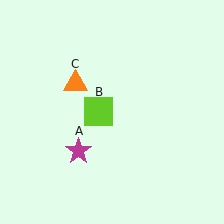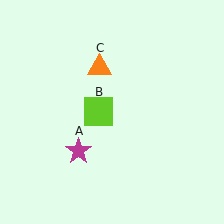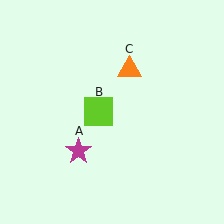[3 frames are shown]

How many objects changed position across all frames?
1 object changed position: orange triangle (object C).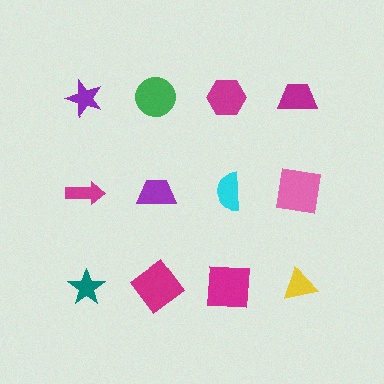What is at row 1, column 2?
A green circle.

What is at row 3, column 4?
A yellow triangle.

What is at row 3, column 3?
A magenta square.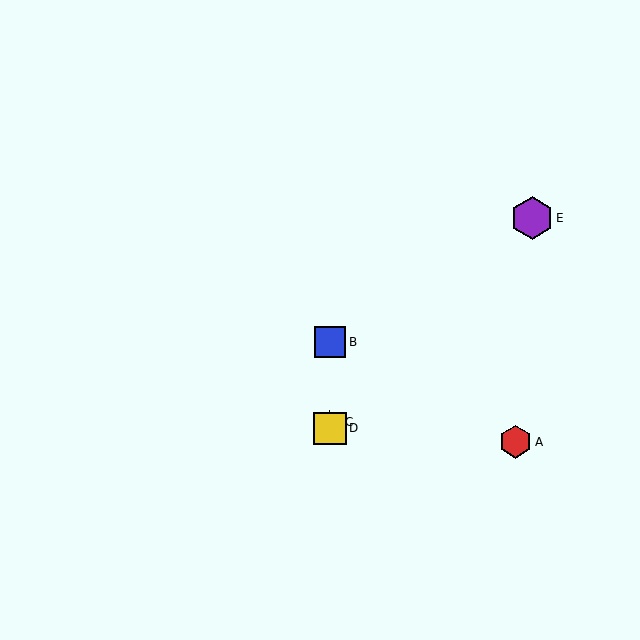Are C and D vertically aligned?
Yes, both are at x≈330.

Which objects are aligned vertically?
Objects B, C, D are aligned vertically.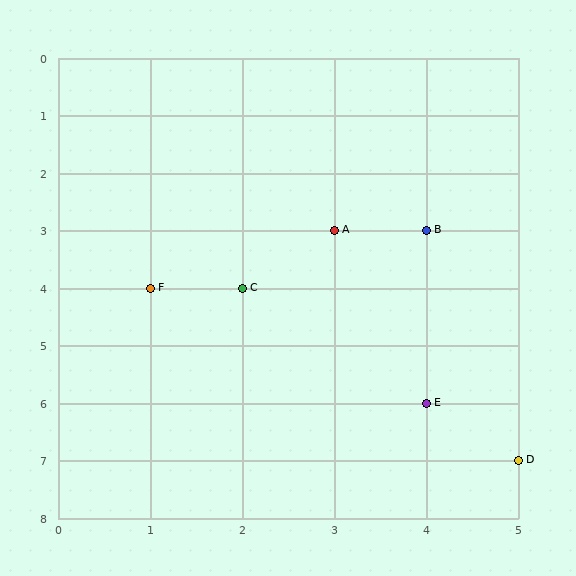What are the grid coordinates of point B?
Point B is at grid coordinates (4, 3).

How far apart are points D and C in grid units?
Points D and C are 3 columns and 3 rows apart (about 4.2 grid units diagonally).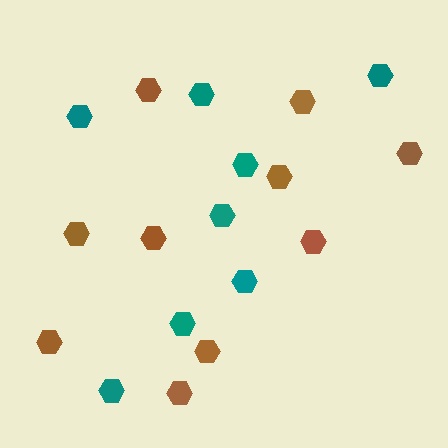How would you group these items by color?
There are 2 groups: one group of teal hexagons (8) and one group of brown hexagons (10).